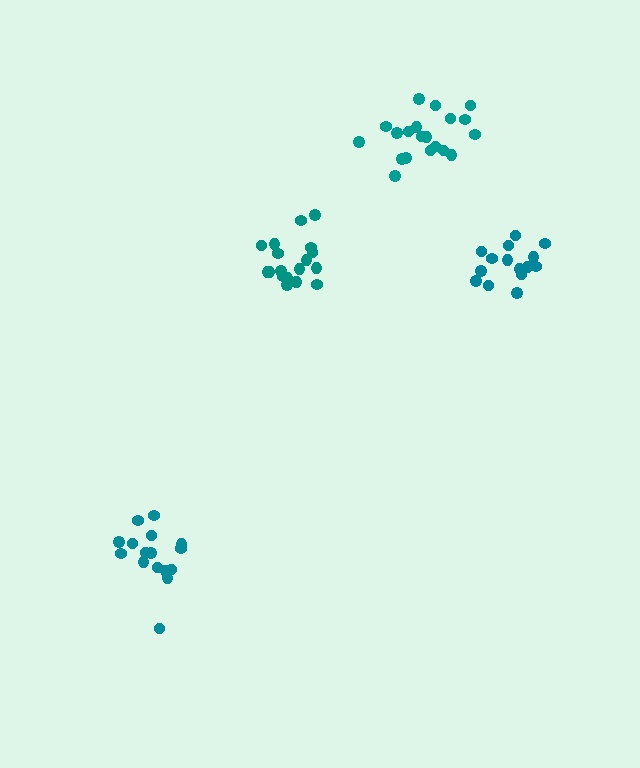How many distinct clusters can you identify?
There are 4 distinct clusters.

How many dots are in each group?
Group 1: 16 dots, Group 2: 20 dots, Group 3: 15 dots, Group 4: 18 dots (69 total).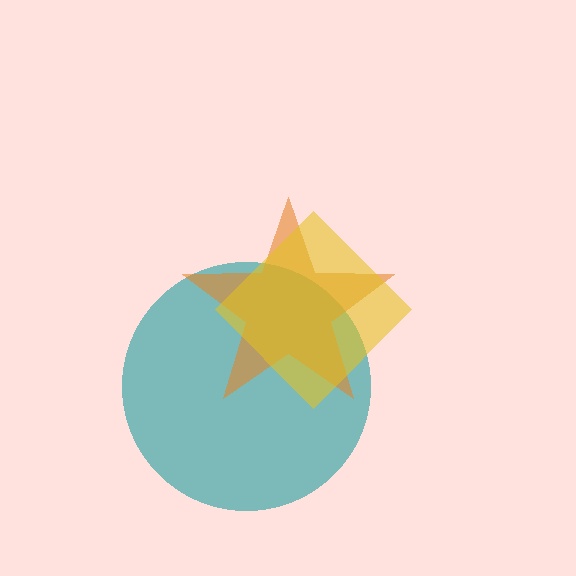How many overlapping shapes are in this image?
There are 3 overlapping shapes in the image.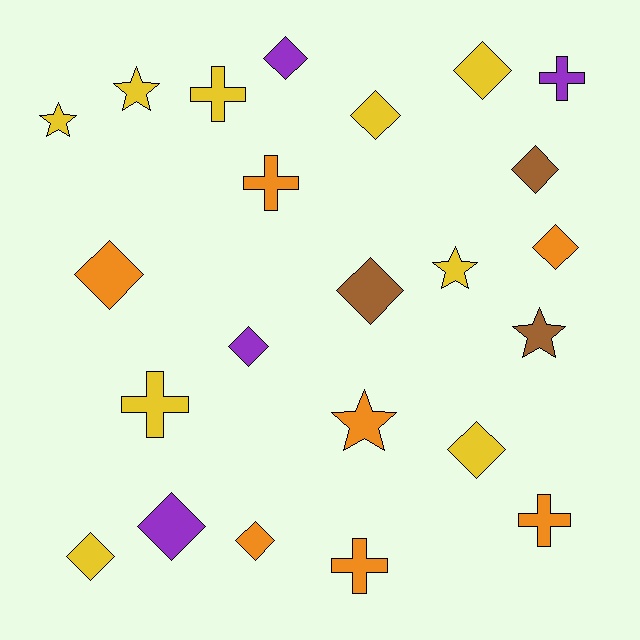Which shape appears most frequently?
Diamond, with 12 objects.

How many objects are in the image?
There are 23 objects.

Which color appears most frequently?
Yellow, with 9 objects.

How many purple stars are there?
There are no purple stars.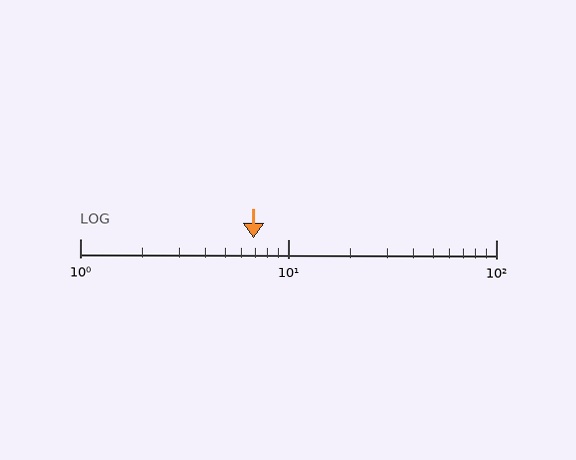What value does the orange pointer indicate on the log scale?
The pointer indicates approximately 6.8.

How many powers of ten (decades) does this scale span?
The scale spans 2 decades, from 1 to 100.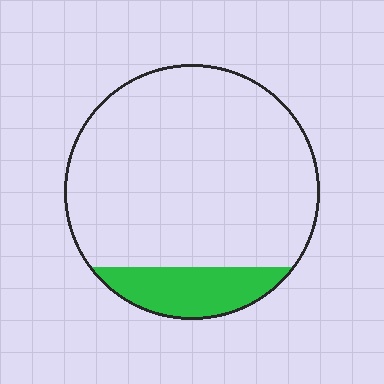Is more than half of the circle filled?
No.